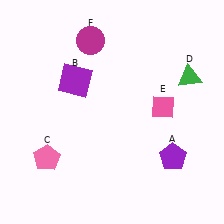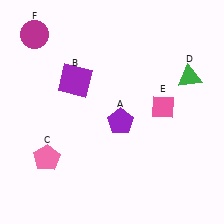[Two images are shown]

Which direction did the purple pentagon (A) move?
The purple pentagon (A) moved left.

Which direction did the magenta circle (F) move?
The magenta circle (F) moved left.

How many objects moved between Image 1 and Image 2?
2 objects moved between the two images.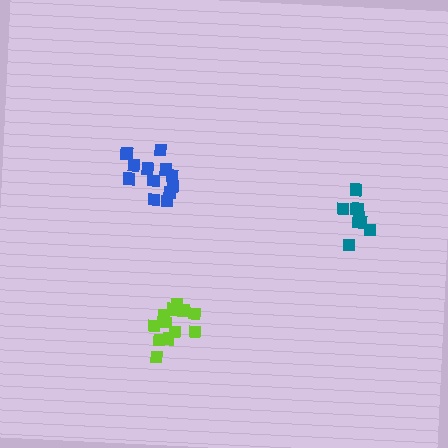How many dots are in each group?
Group 1: 12 dots, Group 2: 9 dots, Group 3: 12 dots (33 total).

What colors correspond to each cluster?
The clusters are colored: blue, teal, lime.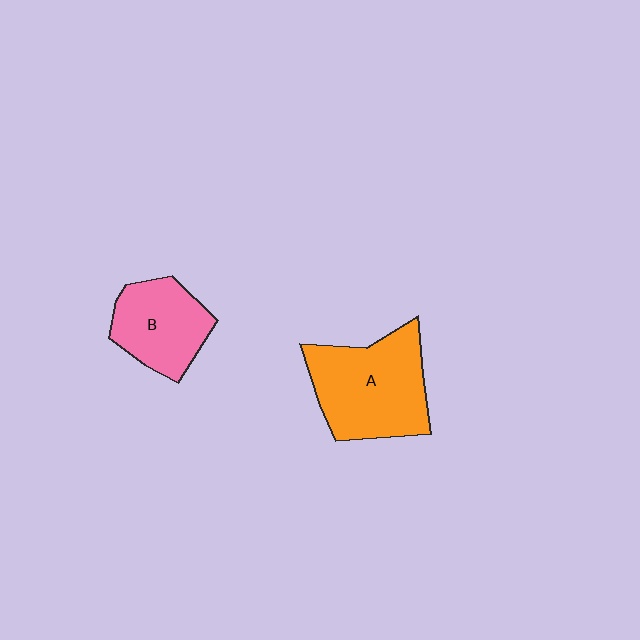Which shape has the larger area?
Shape A (orange).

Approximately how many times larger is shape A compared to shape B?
Approximately 1.5 times.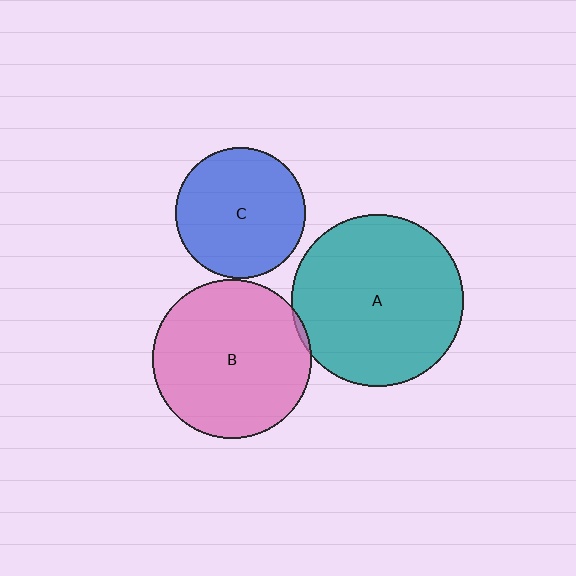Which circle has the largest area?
Circle A (teal).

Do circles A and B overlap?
Yes.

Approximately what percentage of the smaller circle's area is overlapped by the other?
Approximately 5%.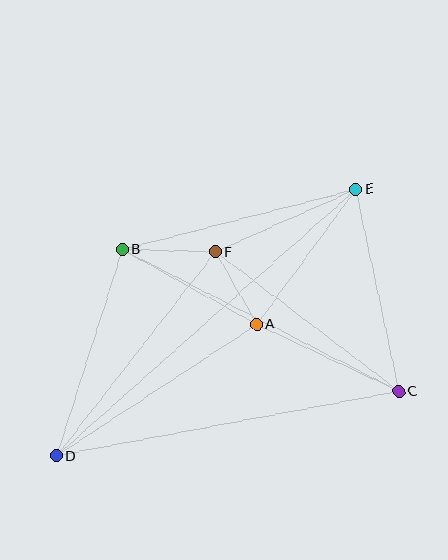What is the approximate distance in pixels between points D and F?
The distance between D and F is approximately 258 pixels.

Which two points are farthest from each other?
Points D and E are farthest from each other.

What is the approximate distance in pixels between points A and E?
The distance between A and E is approximately 168 pixels.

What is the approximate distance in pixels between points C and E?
The distance between C and E is approximately 207 pixels.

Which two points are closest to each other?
Points A and F are closest to each other.